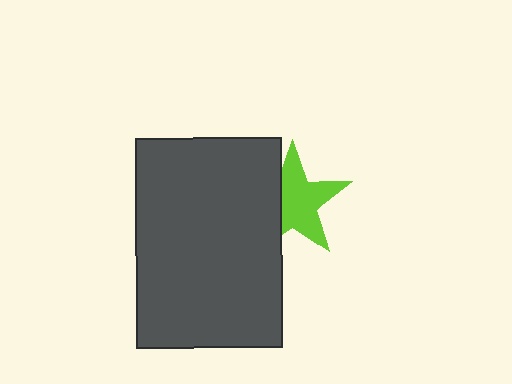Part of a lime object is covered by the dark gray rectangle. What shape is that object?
It is a star.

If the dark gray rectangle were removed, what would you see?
You would see the complete lime star.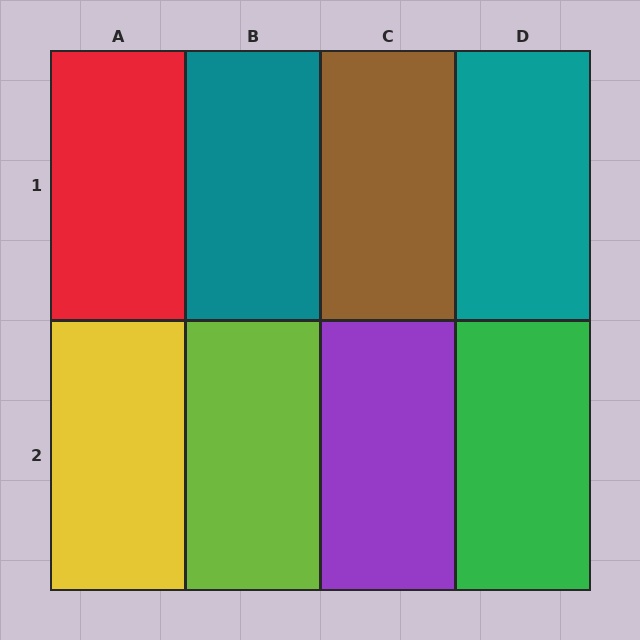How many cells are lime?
1 cell is lime.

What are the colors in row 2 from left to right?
Yellow, lime, purple, green.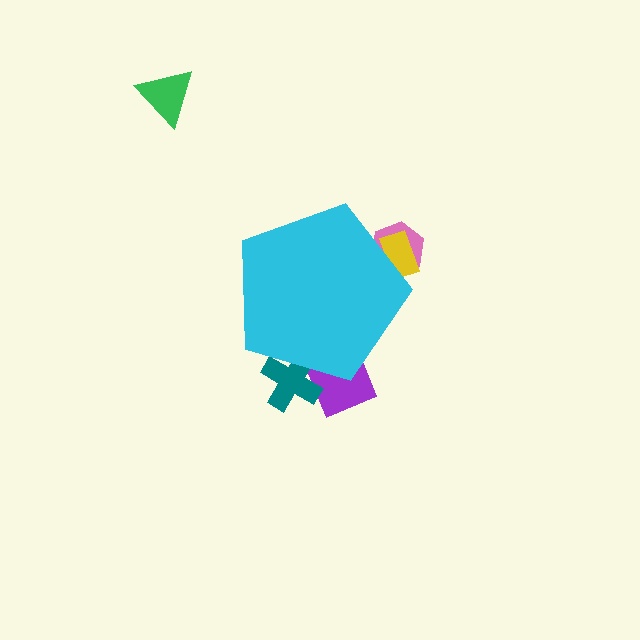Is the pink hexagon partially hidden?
Yes, the pink hexagon is partially hidden behind the cyan pentagon.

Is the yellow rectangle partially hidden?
Yes, the yellow rectangle is partially hidden behind the cyan pentagon.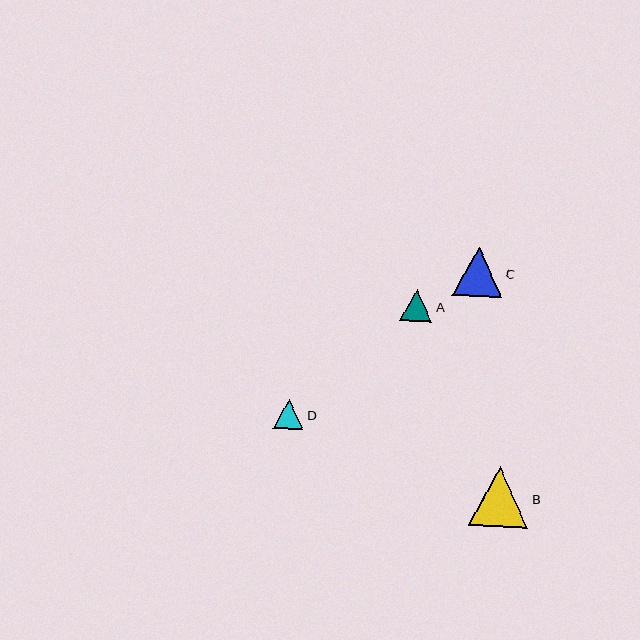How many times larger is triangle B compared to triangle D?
Triangle B is approximately 2.0 times the size of triangle D.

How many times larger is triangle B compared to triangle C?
Triangle B is approximately 1.2 times the size of triangle C.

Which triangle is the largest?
Triangle B is the largest with a size of approximately 60 pixels.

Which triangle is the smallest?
Triangle D is the smallest with a size of approximately 30 pixels.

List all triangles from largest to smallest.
From largest to smallest: B, C, A, D.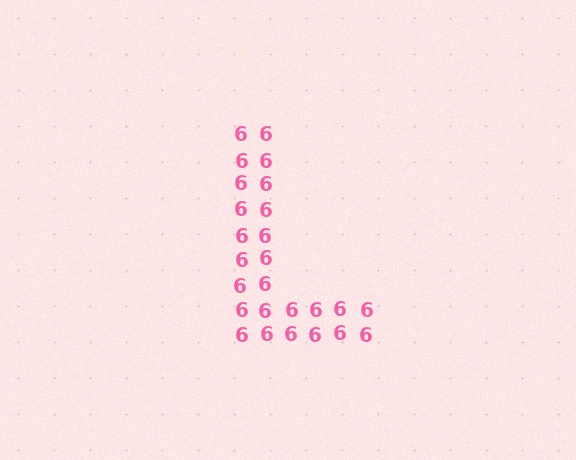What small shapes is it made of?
It is made of small digit 6's.